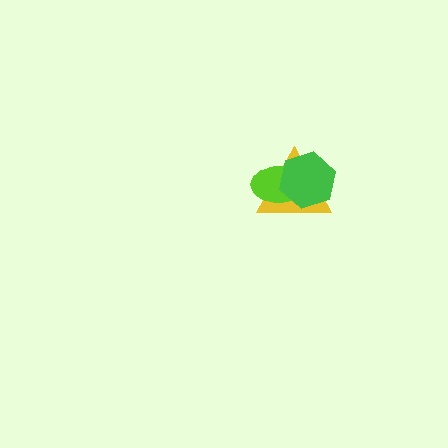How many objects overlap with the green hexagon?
2 objects overlap with the green hexagon.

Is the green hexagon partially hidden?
No, no other shape covers it.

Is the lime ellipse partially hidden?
Yes, it is partially covered by another shape.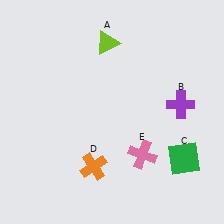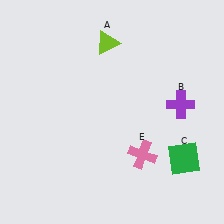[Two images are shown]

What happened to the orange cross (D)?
The orange cross (D) was removed in Image 2. It was in the bottom-left area of Image 1.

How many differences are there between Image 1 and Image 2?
There is 1 difference between the two images.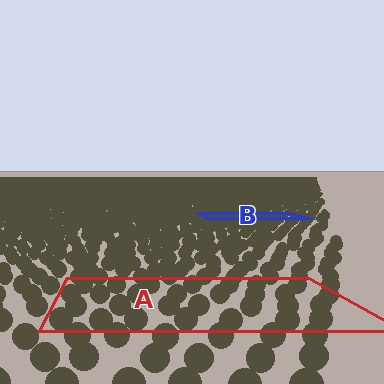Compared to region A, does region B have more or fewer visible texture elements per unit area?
Region B has more texture elements per unit area — they are packed more densely because it is farther away.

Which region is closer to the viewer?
Region A is closer. The texture elements there are larger and more spread out.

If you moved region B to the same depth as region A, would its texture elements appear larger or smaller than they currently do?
They would appear larger. At a closer depth, the same texture elements are projected at a bigger on-screen size.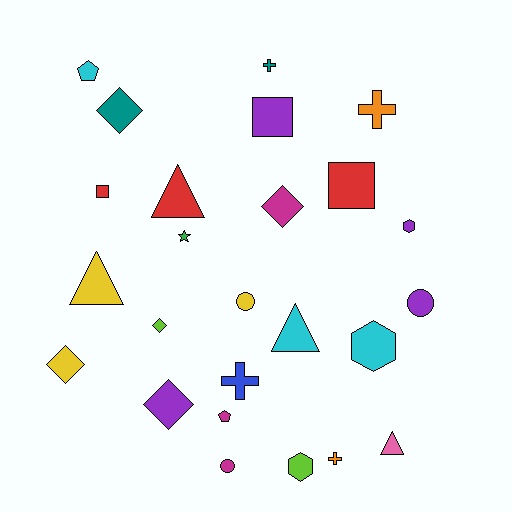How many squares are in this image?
There are 3 squares.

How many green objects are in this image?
There is 1 green object.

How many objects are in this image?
There are 25 objects.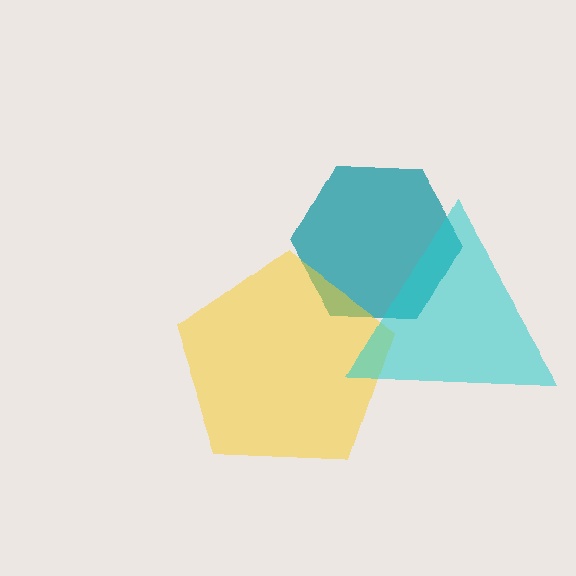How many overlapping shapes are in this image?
There are 3 overlapping shapes in the image.